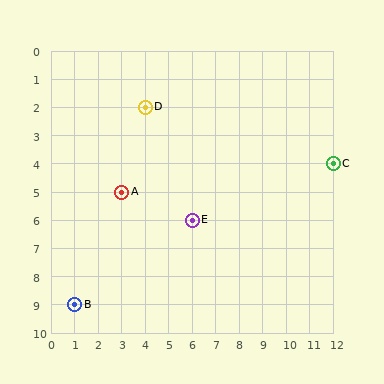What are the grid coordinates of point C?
Point C is at grid coordinates (12, 4).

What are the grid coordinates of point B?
Point B is at grid coordinates (1, 9).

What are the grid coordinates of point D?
Point D is at grid coordinates (4, 2).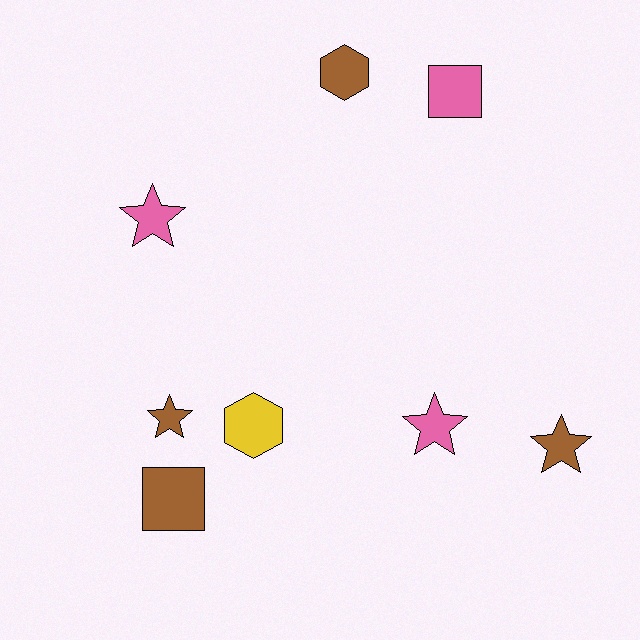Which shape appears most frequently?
Star, with 4 objects.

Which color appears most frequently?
Brown, with 4 objects.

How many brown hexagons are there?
There is 1 brown hexagon.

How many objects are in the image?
There are 8 objects.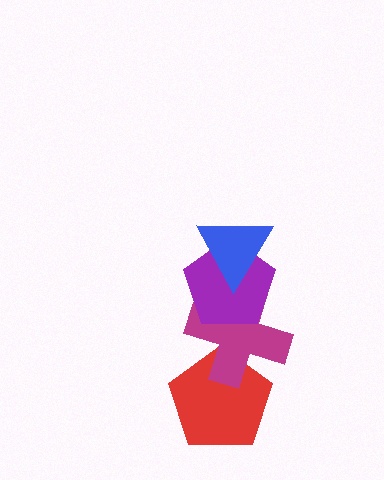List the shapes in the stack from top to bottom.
From top to bottom: the blue triangle, the purple pentagon, the magenta cross, the red pentagon.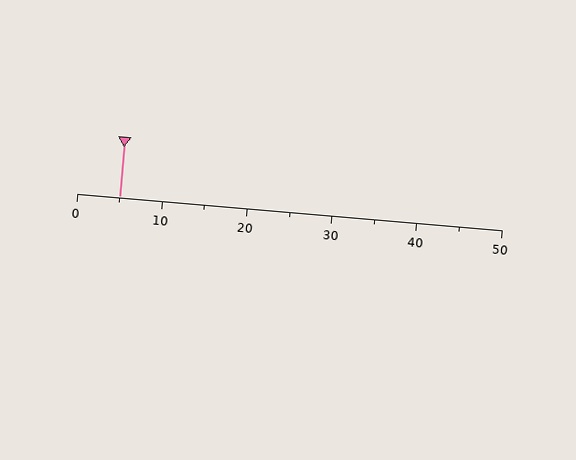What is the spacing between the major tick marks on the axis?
The major ticks are spaced 10 apart.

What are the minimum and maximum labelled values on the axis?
The axis runs from 0 to 50.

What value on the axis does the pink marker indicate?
The marker indicates approximately 5.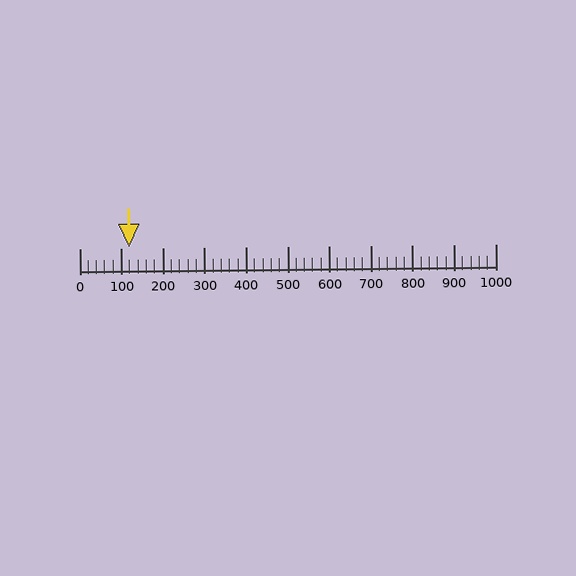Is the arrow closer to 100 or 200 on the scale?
The arrow is closer to 100.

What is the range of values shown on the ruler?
The ruler shows values from 0 to 1000.